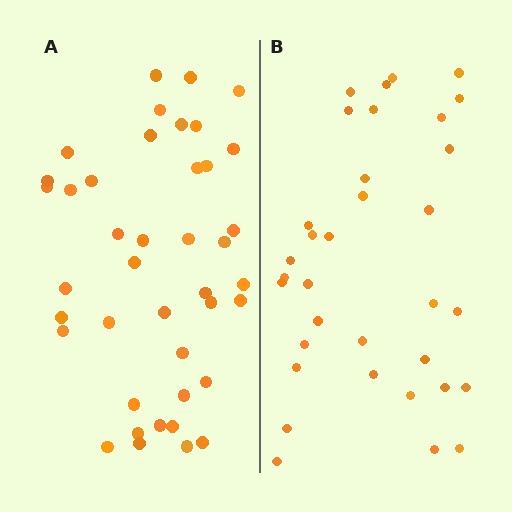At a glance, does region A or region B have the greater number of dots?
Region A (the left region) has more dots.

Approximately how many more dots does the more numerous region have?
Region A has roughly 8 or so more dots than region B.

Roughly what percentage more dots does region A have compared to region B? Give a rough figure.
About 20% more.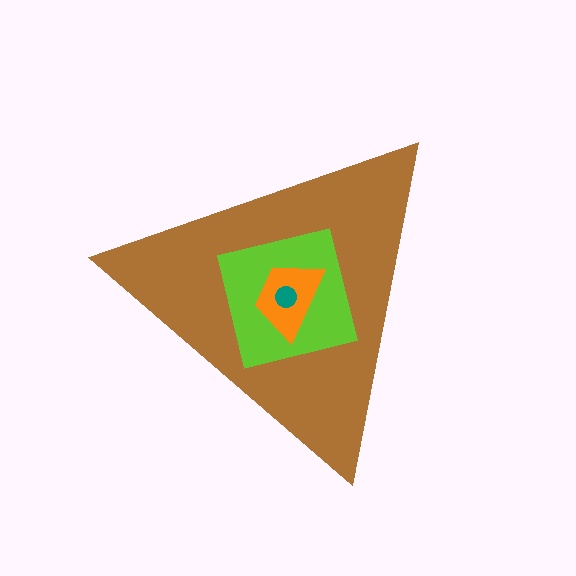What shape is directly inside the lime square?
The orange trapezoid.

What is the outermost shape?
The brown triangle.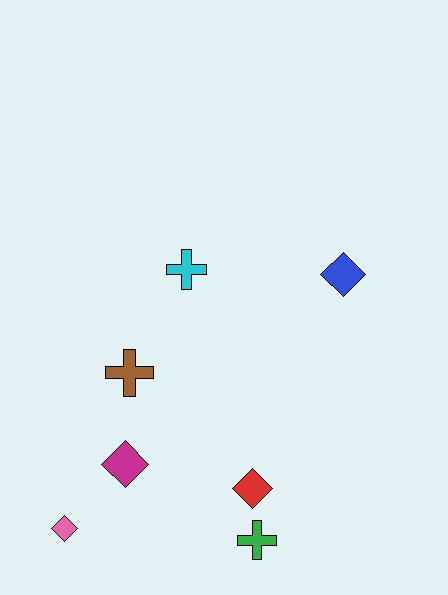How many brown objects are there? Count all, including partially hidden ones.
There is 1 brown object.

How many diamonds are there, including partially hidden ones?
There are 4 diamonds.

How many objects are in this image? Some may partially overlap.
There are 7 objects.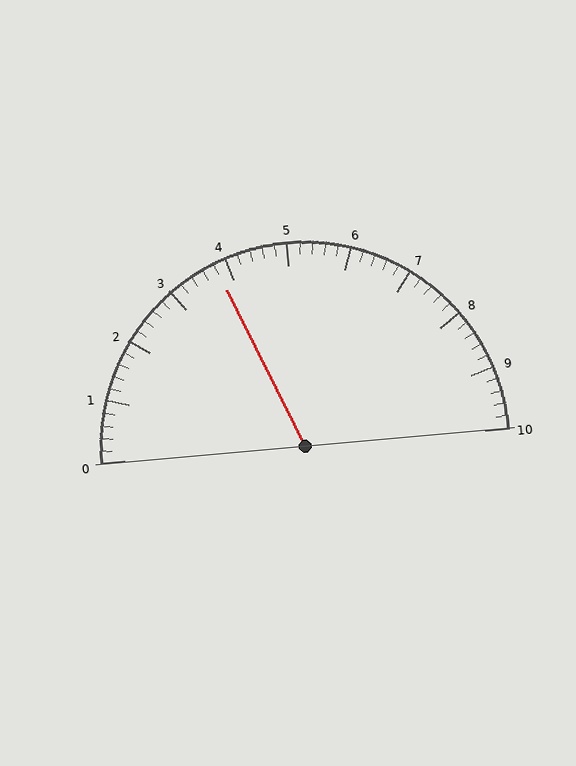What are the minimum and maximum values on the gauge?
The gauge ranges from 0 to 10.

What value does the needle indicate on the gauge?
The needle indicates approximately 3.8.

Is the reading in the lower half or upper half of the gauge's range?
The reading is in the lower half of the range (0 to 10).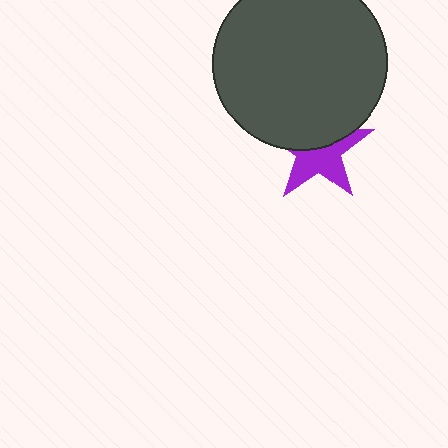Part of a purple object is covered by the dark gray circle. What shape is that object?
It is a star.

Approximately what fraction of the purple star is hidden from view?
Roughly 47% of the purple star is hidden behind the dark gray circle.